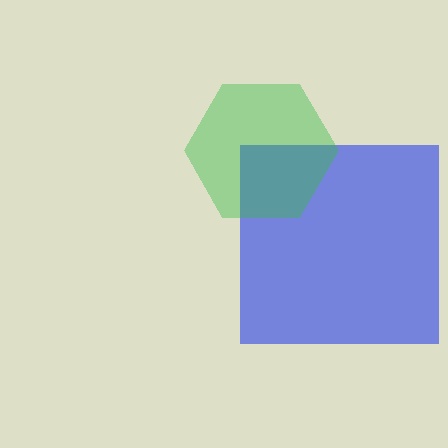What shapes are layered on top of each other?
The layered shapes are: a blue square, a green hexagon.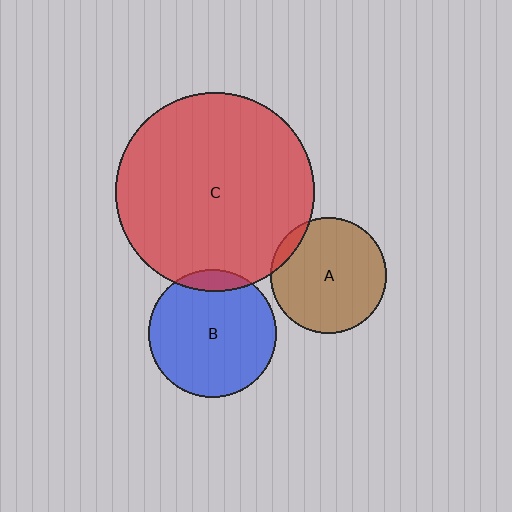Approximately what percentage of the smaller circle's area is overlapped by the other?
Approximately 10%.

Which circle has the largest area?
Circle C (red).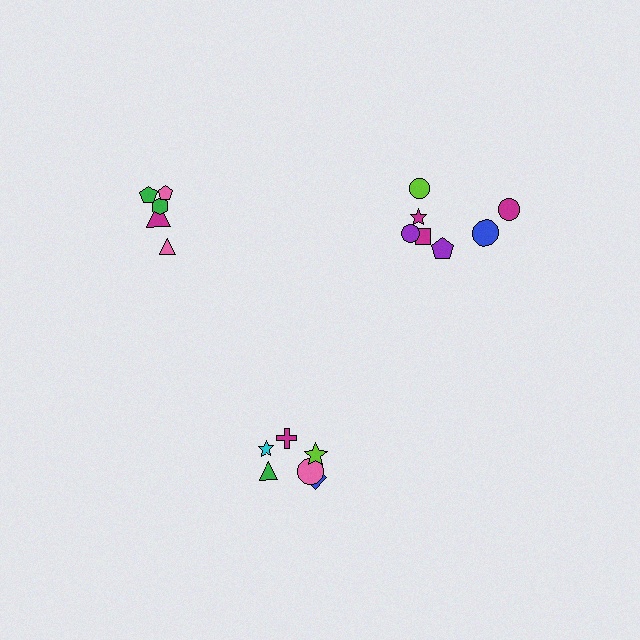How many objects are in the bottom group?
There are 6 objects.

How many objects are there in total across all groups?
There are 18 objects.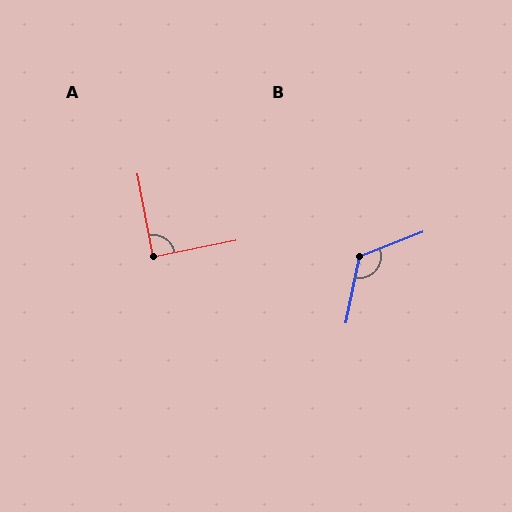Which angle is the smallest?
A, at approximately 89 degrees.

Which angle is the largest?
B, at approximately 123 degrees.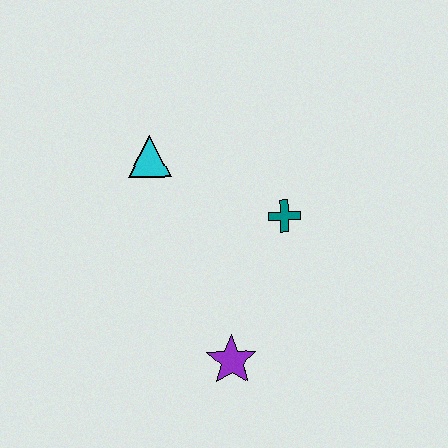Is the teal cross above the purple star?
Yes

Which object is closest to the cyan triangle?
The teal cross is closest to the cyan triangle.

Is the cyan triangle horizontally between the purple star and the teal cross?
No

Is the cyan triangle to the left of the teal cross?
Yes